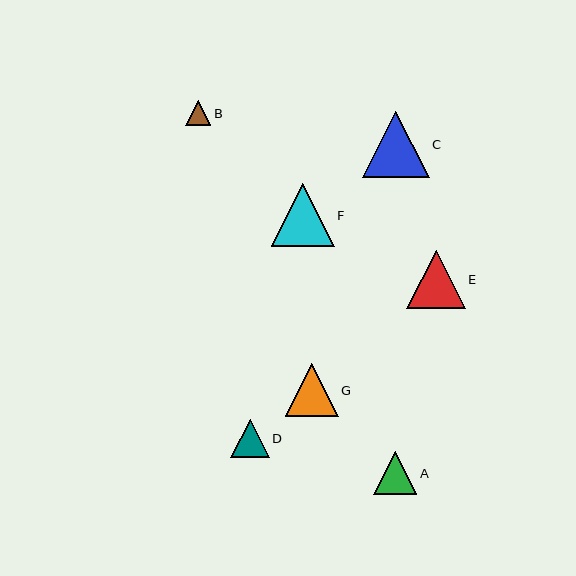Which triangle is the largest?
Triangle C is the largest with a size of approximately 67 pixels.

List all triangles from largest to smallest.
From largest to smallest: C, F, E, G, A, D, B.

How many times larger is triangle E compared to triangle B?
Triangle E is approximately 2.3 times the size of triangle B.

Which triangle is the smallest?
Triangle B is the smallest with a size of approximately 25 pixels.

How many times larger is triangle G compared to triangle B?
Triangle G is approximately 2.1 times the size of triangle B.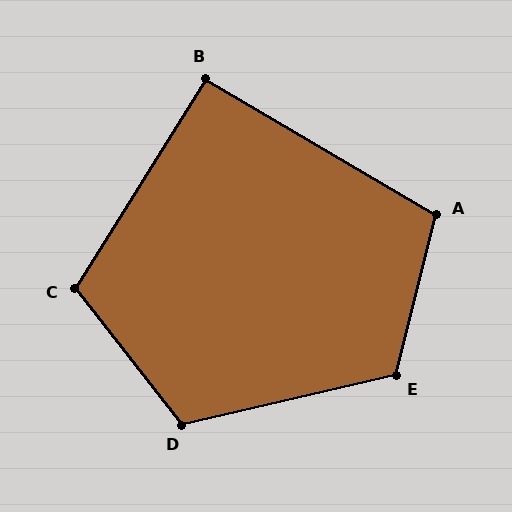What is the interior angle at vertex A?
Approximately 107 degrees (obtuse).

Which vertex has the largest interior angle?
E, at approximately 117 degrees.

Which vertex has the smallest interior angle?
B, at approximately 91 degrees.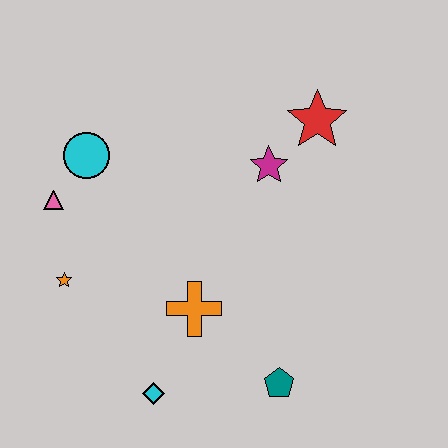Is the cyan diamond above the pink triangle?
No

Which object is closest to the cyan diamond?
The orange cross is closest to the cyan diamond.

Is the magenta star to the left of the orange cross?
No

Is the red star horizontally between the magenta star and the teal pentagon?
No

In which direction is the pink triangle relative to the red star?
The pink triangle is to the left of the red star.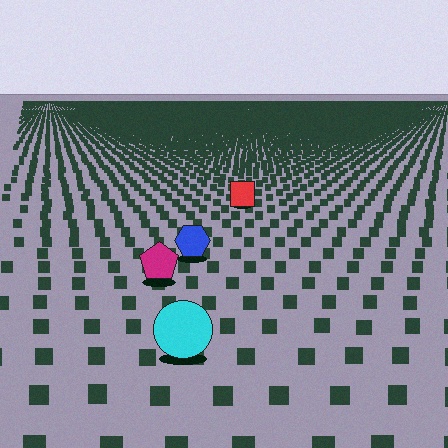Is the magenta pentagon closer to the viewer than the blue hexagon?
Yes. The magenta pentagon is closer — you can tell from the texture gradient: the ground texture is coarser near it.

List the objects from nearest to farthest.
From nearest to farthest: the cyan circle, the magenta pentagon, the blue hexagon, the red square.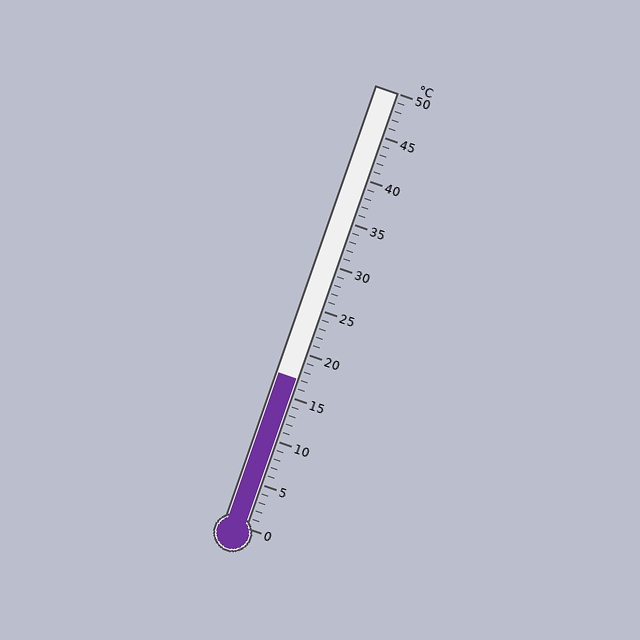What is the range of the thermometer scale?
The thermometer scale ranges from 0°C to 50°C.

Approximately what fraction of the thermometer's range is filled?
The thermometer is filled to approximately 35% of its range.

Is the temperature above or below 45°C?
The temperature is below 45°C.